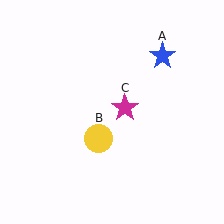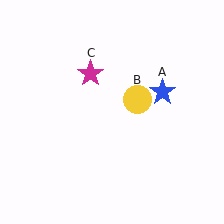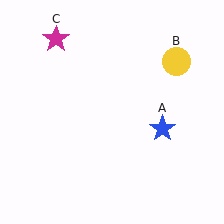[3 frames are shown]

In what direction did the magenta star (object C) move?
The magenta star (object C) moved up and to the left.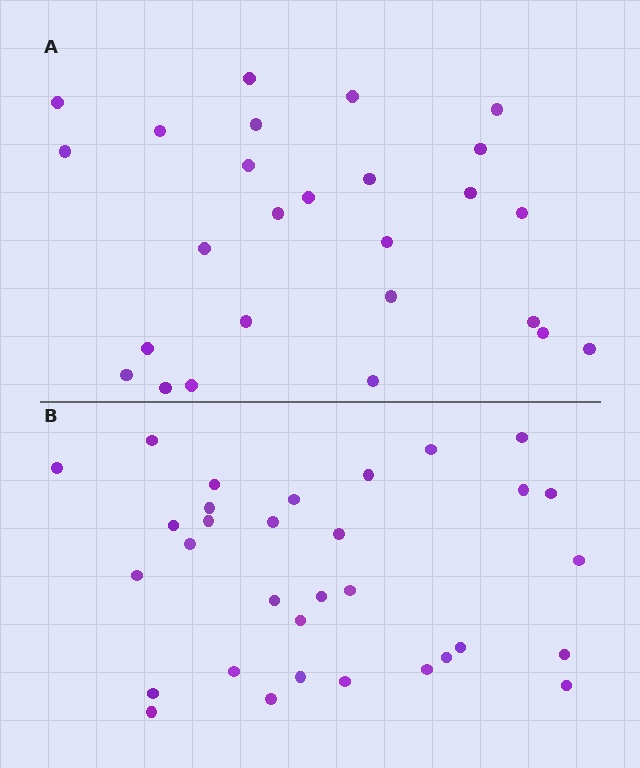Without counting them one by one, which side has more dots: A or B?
Region B (the bottom region) has more dots.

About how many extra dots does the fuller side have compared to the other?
Region B has about 6 more dots than region A.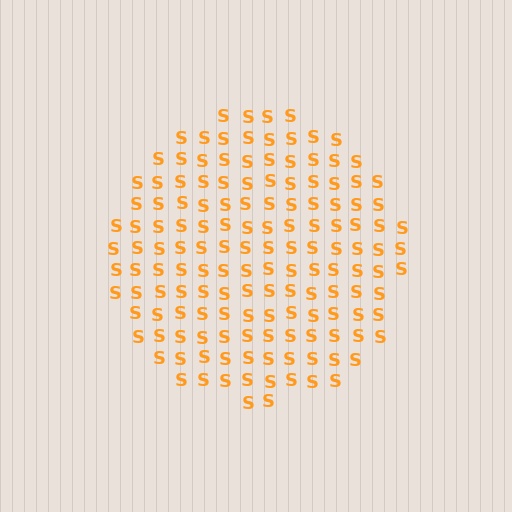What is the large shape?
The large shape is a circle.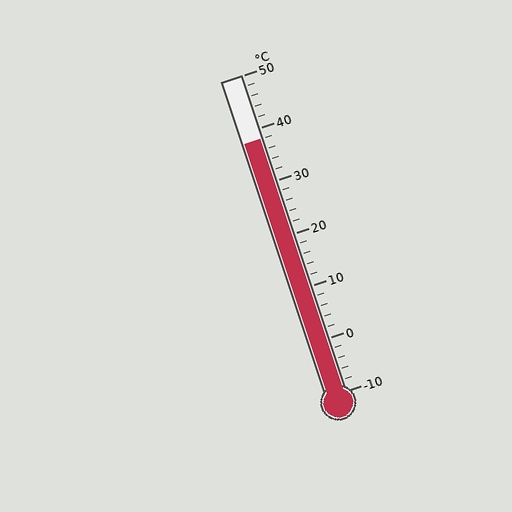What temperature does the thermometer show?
The thermometer shows approximately 38°C.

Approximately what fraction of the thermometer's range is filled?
The thermometer is filled to approximately 80% of its range.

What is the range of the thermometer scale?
The thermometer scale ranges from -10°C to 50°C.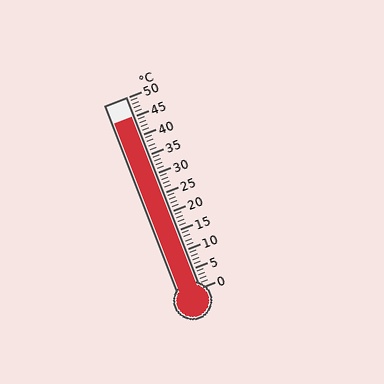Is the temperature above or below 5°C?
The temperature is above 5°C.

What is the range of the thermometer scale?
The thermometer scale ranges from 0°C to 50°C.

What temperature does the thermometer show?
The thermometer shows approximately 45°C.